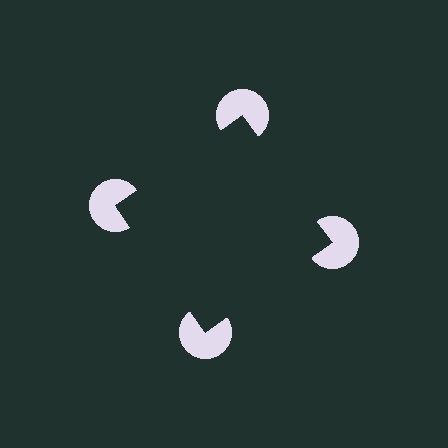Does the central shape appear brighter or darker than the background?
It typically appears slightly darker than the background, even though no actual brightness change is drawn.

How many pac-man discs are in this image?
There are 4 — one at each vertex of the illusory square.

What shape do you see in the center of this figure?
An illusory square — its edges are inferred from the aligned wedge cuts in the pac-man discs, not physically drawn.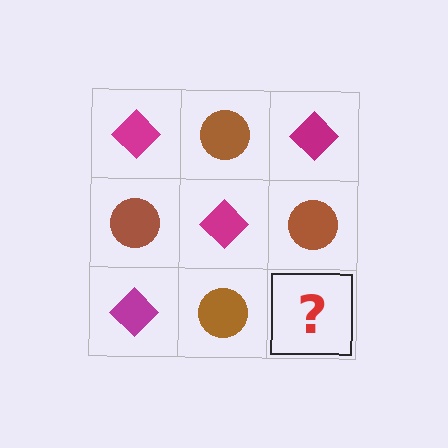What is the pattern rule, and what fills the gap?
The rule is that it alternates magenta diamond and brown circle in a checkerboard pattern. The gap should be filled with a magenta diamond.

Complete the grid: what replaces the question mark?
The question mark should be replaced with a magenta diamond.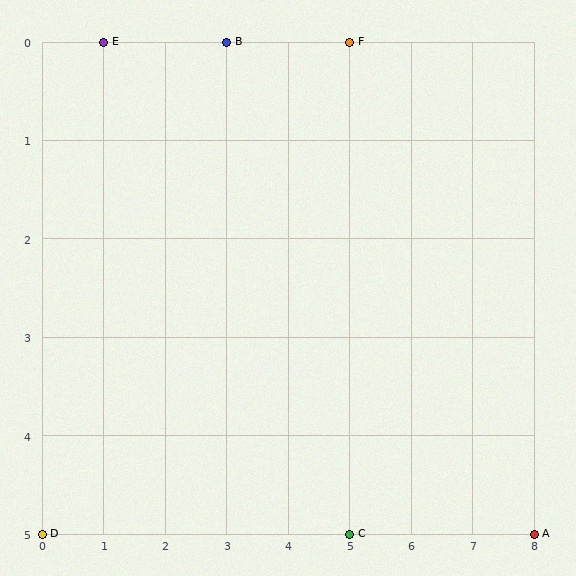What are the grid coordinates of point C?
Point C is at grid coordinates (5, 5).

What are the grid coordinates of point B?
Point B is at grid coordinates (3, 0).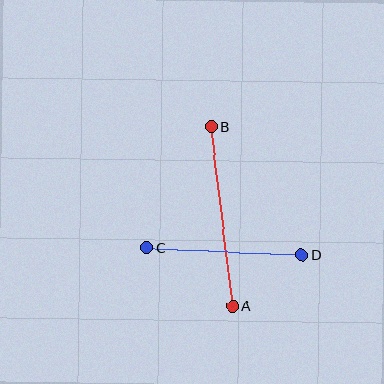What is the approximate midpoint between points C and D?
The midpoint is at approximately (224, 251) pixels.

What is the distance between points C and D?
The distance is approximately 155 pixels.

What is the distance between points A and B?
The distance is approximately 180 pixels.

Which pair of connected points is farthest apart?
Points A and B are farthest apart.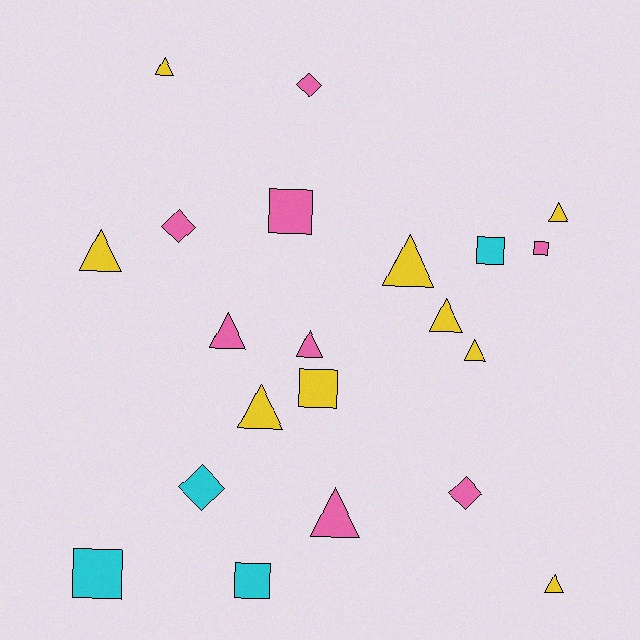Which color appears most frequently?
Yellow, with 9 objects.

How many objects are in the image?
There are 21 objects.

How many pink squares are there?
There are 2 pink squares.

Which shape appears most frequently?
Triangle, with 11 objects.